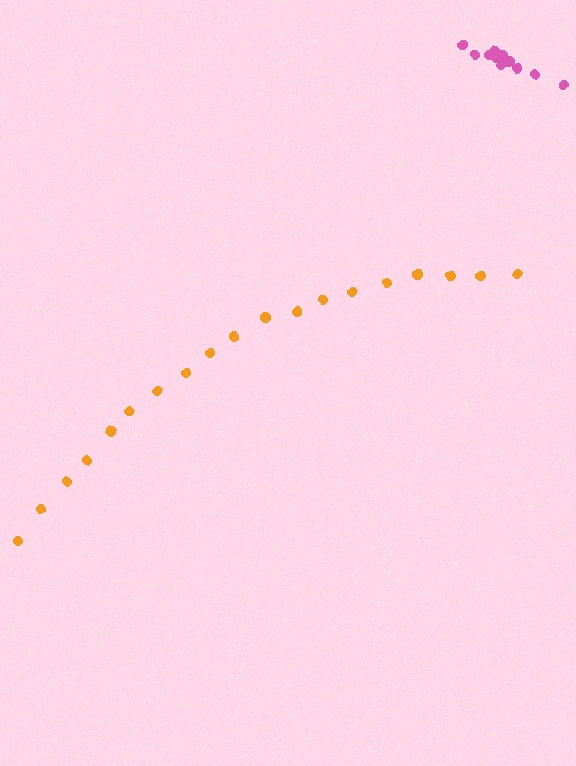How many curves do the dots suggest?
There are 2 distinct paths.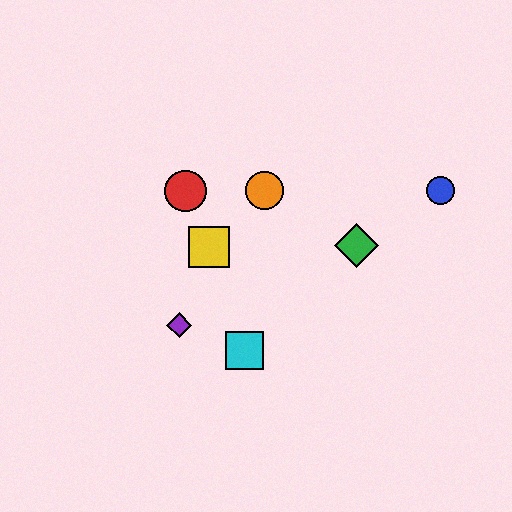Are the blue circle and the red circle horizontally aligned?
Yes, both are at y≈191.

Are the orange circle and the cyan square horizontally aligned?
No, the orange circle is at y≈191 and the cyan square is at y≈351.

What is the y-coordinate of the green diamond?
The green diamond is at y≈245.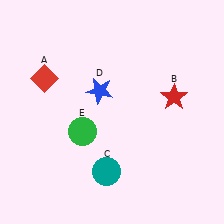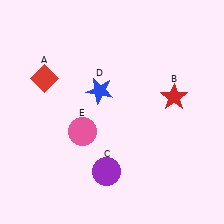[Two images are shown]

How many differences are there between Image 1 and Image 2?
There are 2 differences between the two images.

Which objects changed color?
C changed from teal to purple. E changed from green to pink.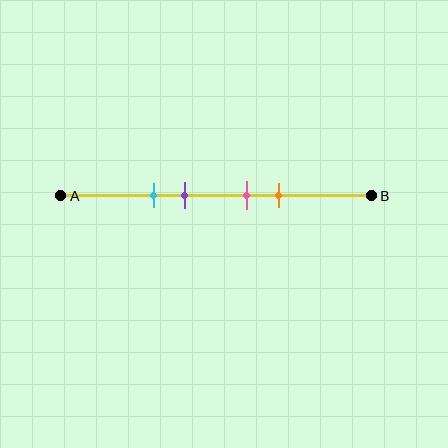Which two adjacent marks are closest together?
The pink and orange marks are the closest adjacent pair.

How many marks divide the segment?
There are 4 marks dividing the segment.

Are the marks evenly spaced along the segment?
No, the marks are not evenly spaced.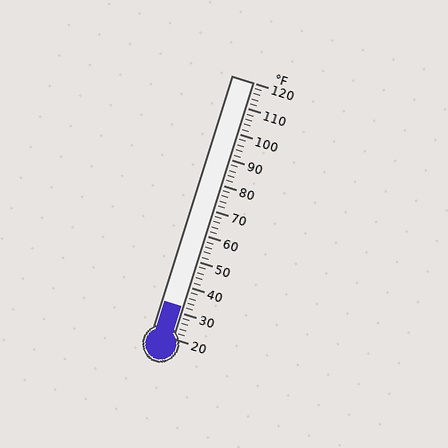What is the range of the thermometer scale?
The thermometer scale ranges from 20°F to 120°F.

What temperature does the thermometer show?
The thermometer shows approximately 32°F.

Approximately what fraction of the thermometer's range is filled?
The thermometer is filled to approximately 10% of its range.